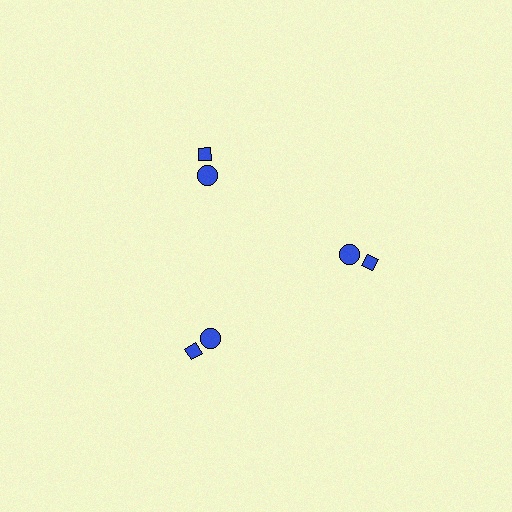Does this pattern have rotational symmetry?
Yes, this pattern has 3-fold rotational symmetry. It looks the same after rotating 120 degrees around the center.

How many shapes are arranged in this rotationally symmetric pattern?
There are 6 shapes, arranged in 3 groups of 2.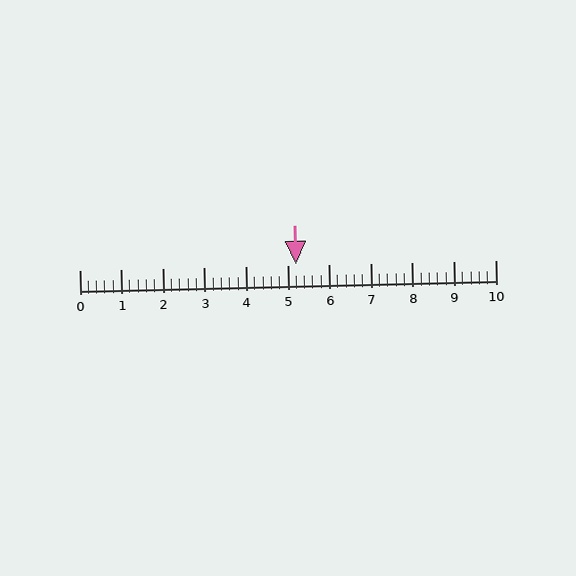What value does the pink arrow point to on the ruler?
The pink arrow points to approximately 5.2.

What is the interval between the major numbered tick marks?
The major tick marks are spaced 1 units apart.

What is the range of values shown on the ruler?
The ruler shows values from 0 to 10.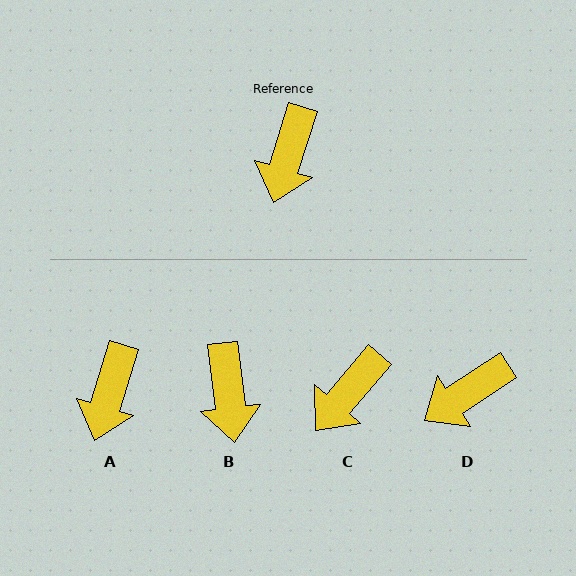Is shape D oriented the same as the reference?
No, it is off by about 39 degrees.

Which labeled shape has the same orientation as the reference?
A.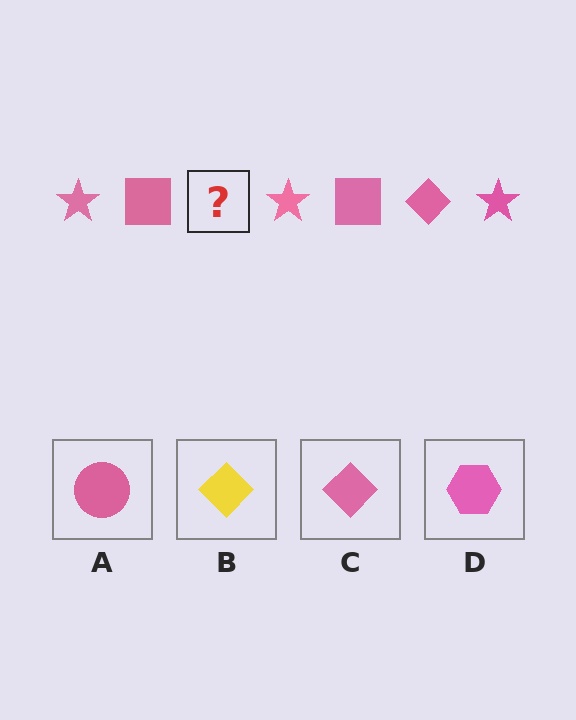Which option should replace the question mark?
Option C.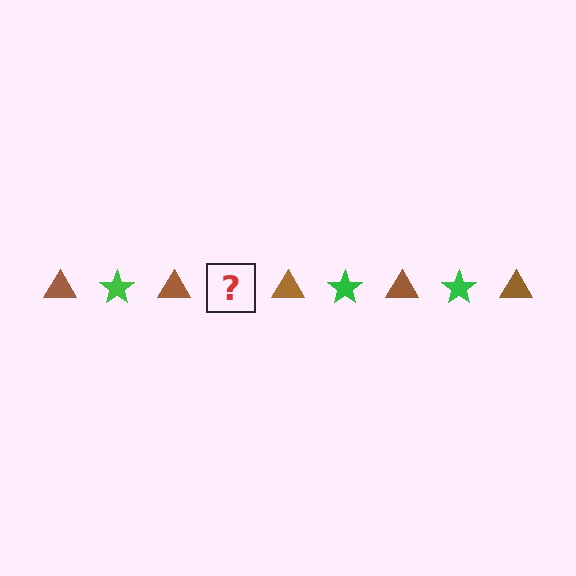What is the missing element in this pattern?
The missing element is a green star.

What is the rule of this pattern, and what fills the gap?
The rule is that the pattern alternates between brown triangle and green star. The gap should be filled with a green star.